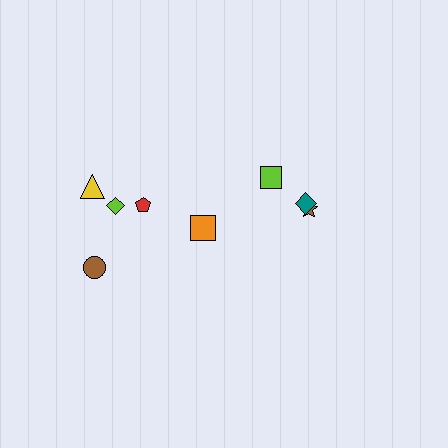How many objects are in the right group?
There are 3 objects.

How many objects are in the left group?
There are 5 objects.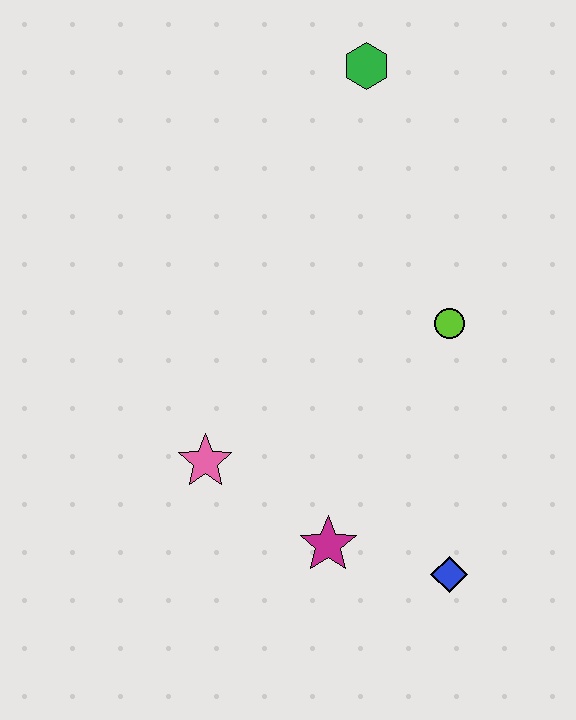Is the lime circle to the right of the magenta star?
Yes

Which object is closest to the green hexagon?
The lime circle is closest to the green hexagon.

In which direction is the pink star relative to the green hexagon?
The pink star is below the green hexagon.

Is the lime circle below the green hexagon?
Yes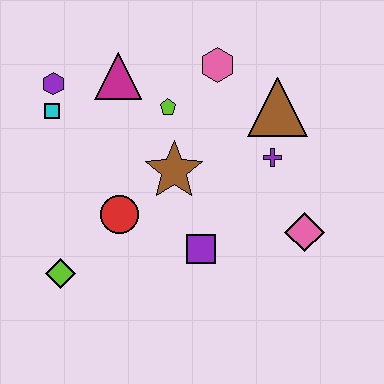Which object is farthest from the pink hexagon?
The lime diamond is farthest from the pink hexagon.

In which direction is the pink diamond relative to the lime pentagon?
The pink diamond is to the right of the lime pentagon.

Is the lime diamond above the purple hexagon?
No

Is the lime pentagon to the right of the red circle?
Yes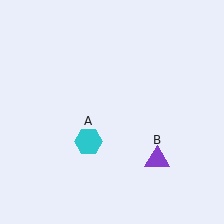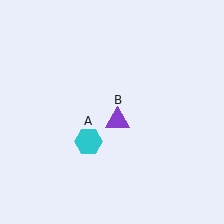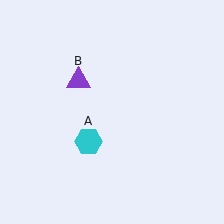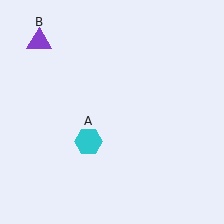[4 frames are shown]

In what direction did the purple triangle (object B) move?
The purple triangle (object B) moved up and to the left.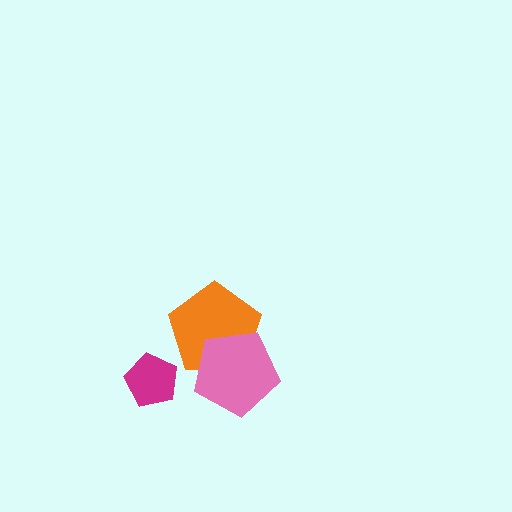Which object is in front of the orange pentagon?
The pink pentagon is in front of the orange pentagon.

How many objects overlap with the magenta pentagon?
0 objects overlap with the magenta pentagon.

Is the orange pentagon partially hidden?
Yes, it is partially covered by another shape.